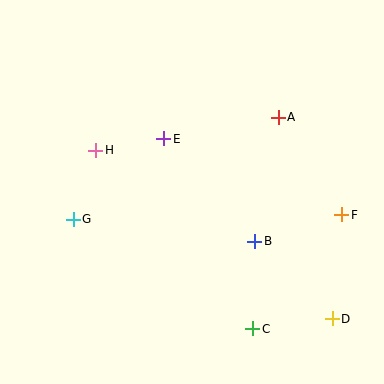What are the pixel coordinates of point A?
Point A is at (278, 117).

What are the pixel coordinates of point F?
Point F is at (342, 215).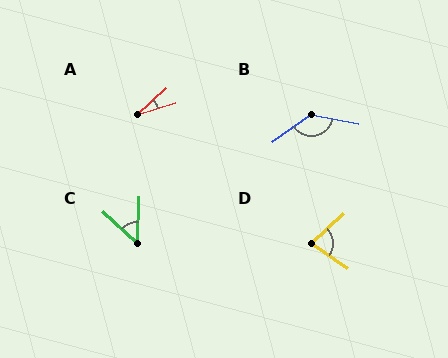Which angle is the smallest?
A, at approximately 26 degrees.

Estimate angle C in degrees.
Approximately 50 degrees.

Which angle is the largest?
B, at approximately 133 degrees.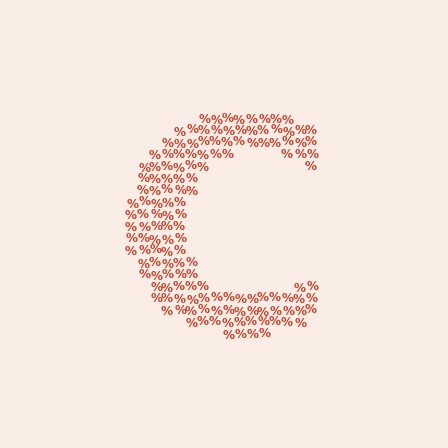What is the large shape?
The large shape is the letter C.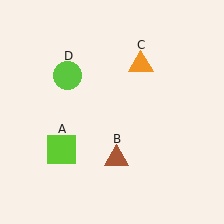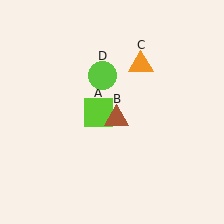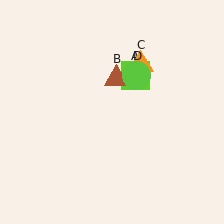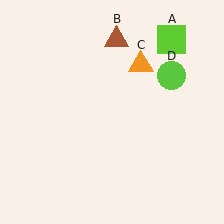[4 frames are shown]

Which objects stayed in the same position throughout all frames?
Orange triangle (object C) remained stationary.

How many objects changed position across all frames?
3 objects changed position: lime square (object A), brown triangle (object B), lime circle (object D).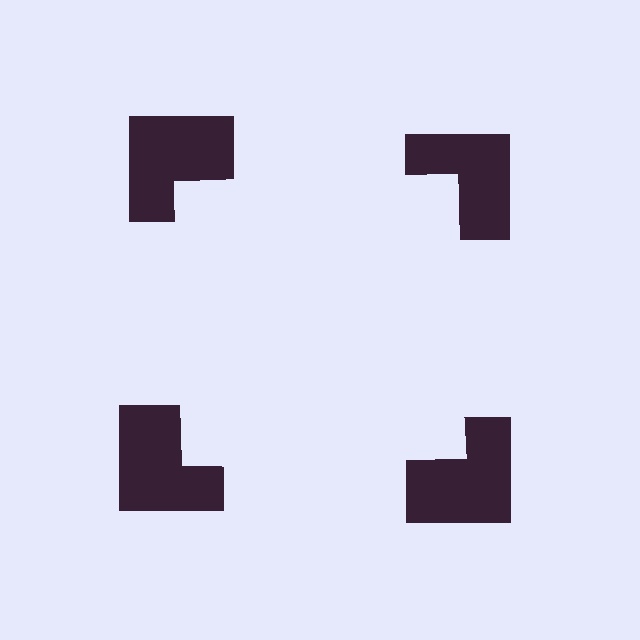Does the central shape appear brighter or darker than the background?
It typically appears slightly brighter than the background, even though no actual brightness change is drawn.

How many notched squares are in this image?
There are 4 — one at each vertex of the illusory square.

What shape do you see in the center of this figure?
An illusory square — its edges are inferred from the aligned wedge cuts in the notched squares, not physically drawn.